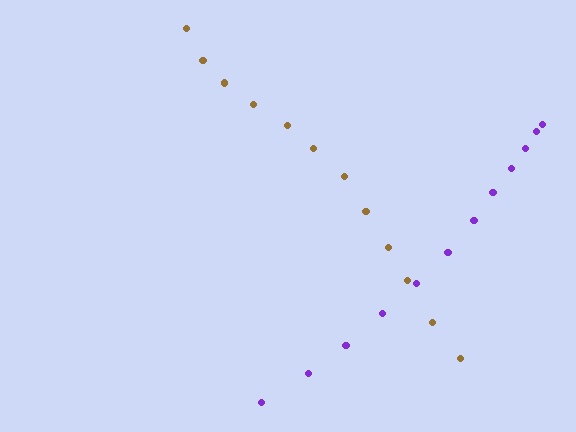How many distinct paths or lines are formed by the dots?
There are 2 distinct paths.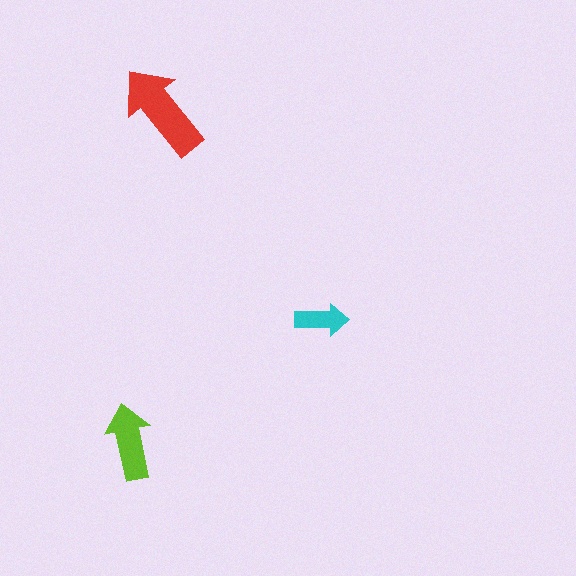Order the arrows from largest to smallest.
the red one, the lime one, the cyan one.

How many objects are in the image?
There are 3 objects in the image.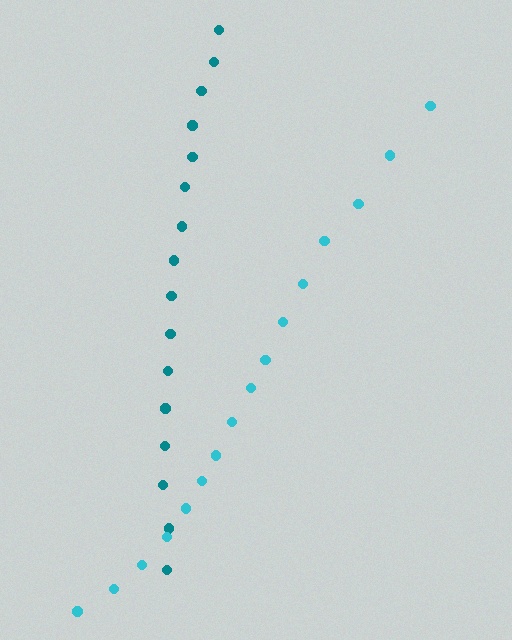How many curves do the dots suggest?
There are 2 distinct paths.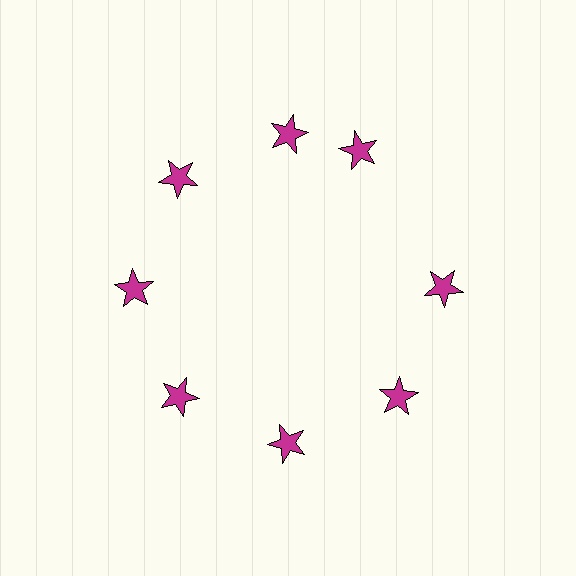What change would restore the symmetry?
The symmetry would be restored by rotating it back into even spacing with its neighbors so that all 8 stars sit at equal angles and equal distance from the center.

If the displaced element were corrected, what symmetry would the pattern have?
It would have 8-fold rotational symmetry — the pattern would map onto itself every 45 degrees.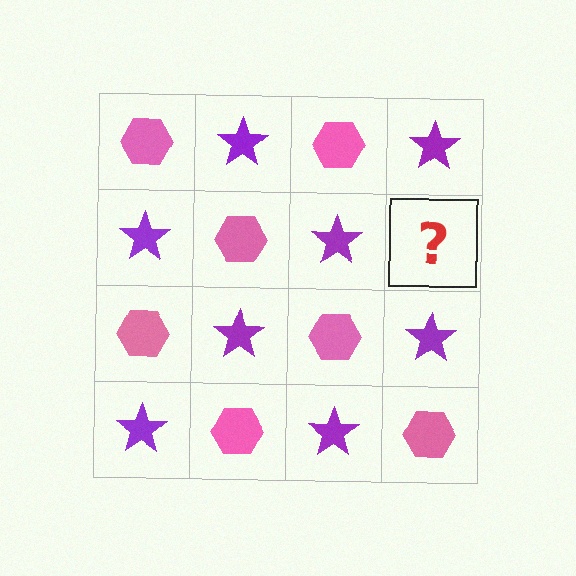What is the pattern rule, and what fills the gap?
The rule is that it alternates pink hexagon and purple star in a checkerboard pattern. The gap should be filled with a pink hexagon.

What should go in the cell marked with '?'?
The missing cell should contain a pink hexagon.